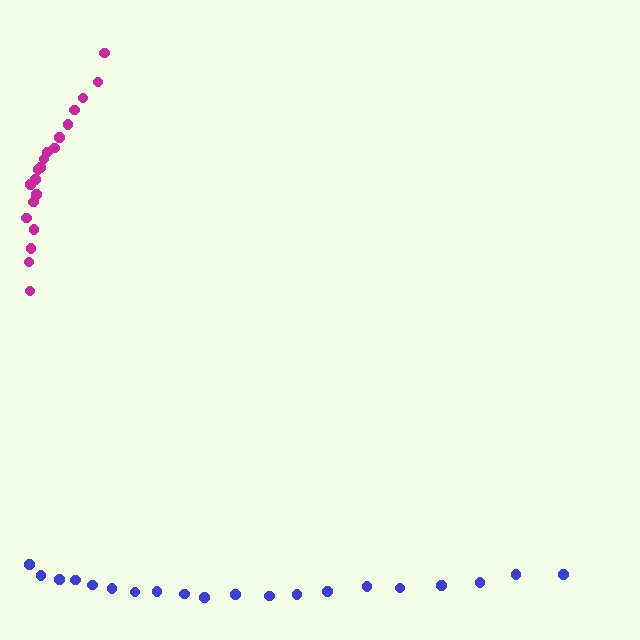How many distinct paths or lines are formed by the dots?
There are 2 distinct paths.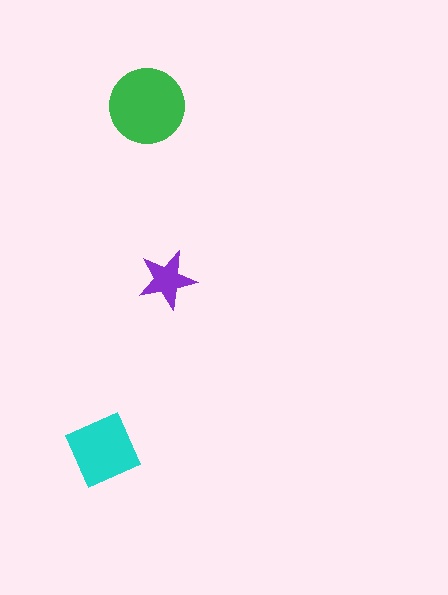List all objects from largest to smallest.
The green circle, the cyan square, the purple star.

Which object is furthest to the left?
The cyan square is leftmost.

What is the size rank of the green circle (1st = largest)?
1st.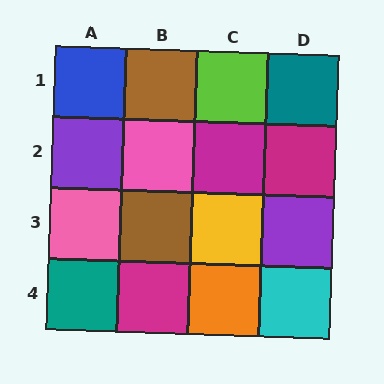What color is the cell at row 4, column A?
Teal.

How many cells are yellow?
1 cell is yellow.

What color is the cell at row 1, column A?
Blue.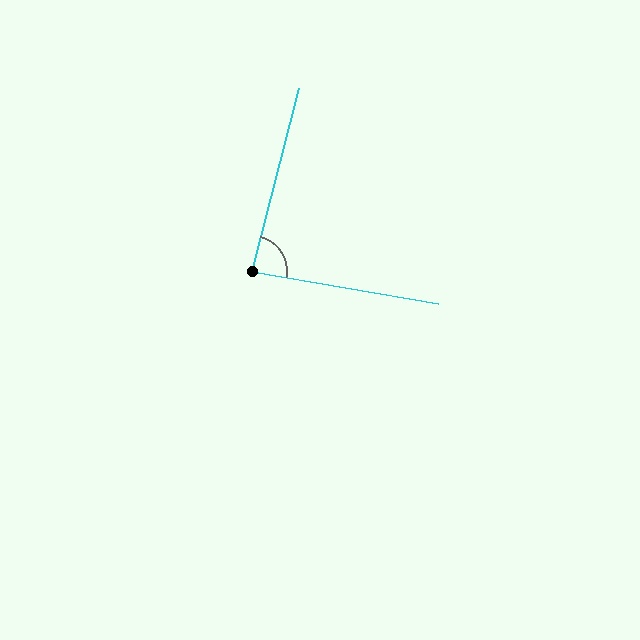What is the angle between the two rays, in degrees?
Approximately 85 degrees.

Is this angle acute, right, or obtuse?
It is approximately a right angle.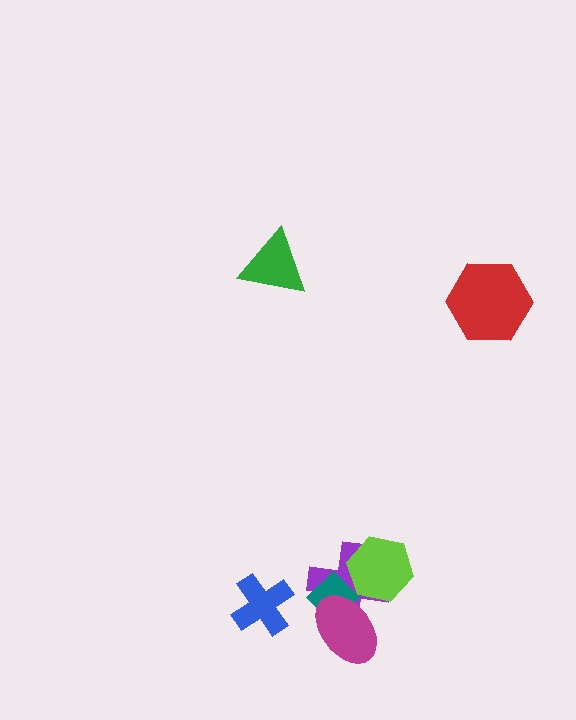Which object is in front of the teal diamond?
The magenta ellipse is in front of the teal diamond.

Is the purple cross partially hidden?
Yes, it is partially covered by another shape.